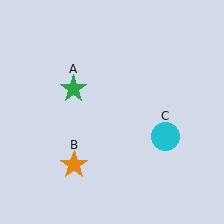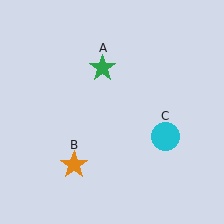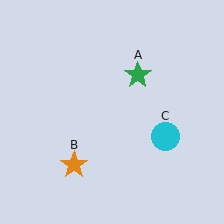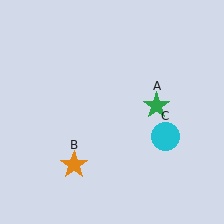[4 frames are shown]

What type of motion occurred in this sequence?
The green star (object A) rotated clockwise around the center of the scene.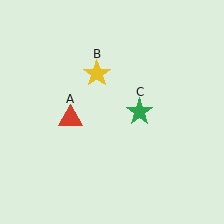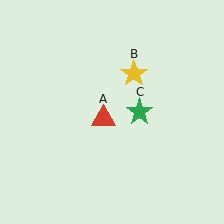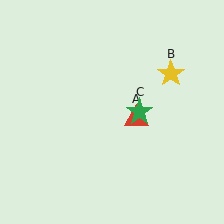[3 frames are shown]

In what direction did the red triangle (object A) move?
The red triangle (object A) moved right.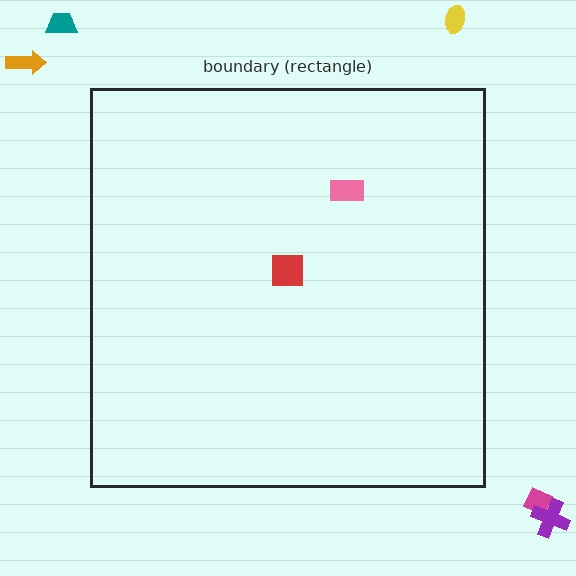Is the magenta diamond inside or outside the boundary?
Outside.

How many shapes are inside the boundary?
2 inside, 5 outside.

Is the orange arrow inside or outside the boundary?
Outside.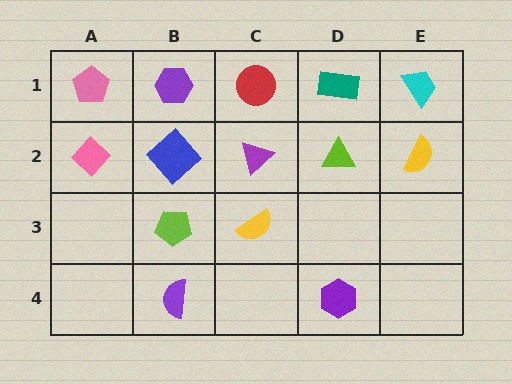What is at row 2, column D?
A lime triangle.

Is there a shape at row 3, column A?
No, that cell is empty.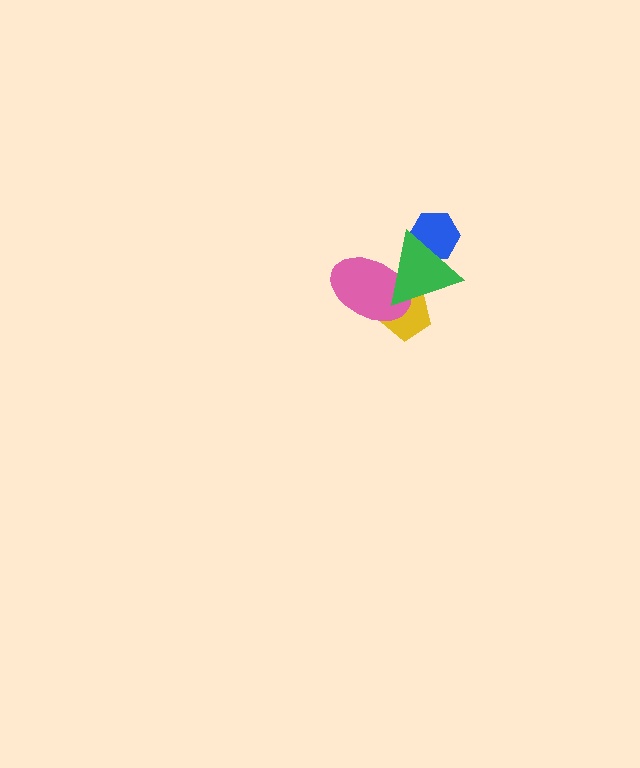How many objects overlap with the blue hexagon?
1 object overlaps with the blue hexagon.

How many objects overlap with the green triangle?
3 objects overlap with the green triangle.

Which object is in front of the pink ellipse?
The green triangle is in front of the pink ellipse.